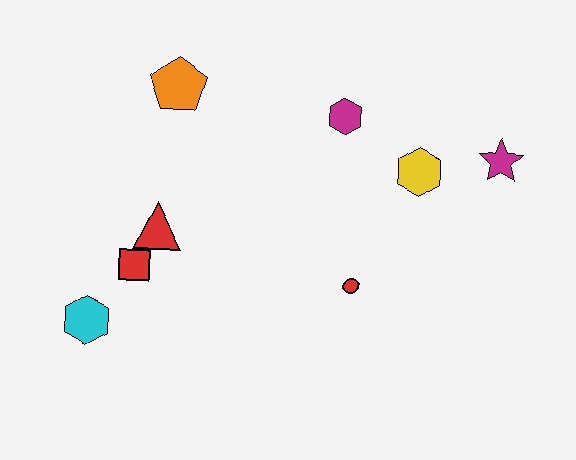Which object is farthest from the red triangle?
The magenta star is farthest from the red triangle.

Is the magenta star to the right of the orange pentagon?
Yes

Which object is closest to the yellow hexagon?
The magenta star is closest to the yellow hexagon.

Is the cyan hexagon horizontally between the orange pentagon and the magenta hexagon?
No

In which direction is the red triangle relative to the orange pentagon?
The red triangle is below the orange pentagon.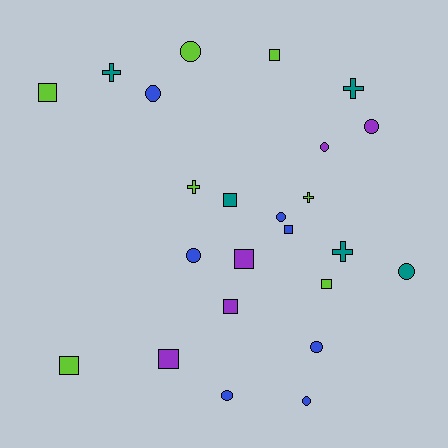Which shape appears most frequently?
Circle, with 10 objects.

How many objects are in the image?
There are 24 objects.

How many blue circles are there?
There are 6 blue circles.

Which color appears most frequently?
Blue, with 7 objects.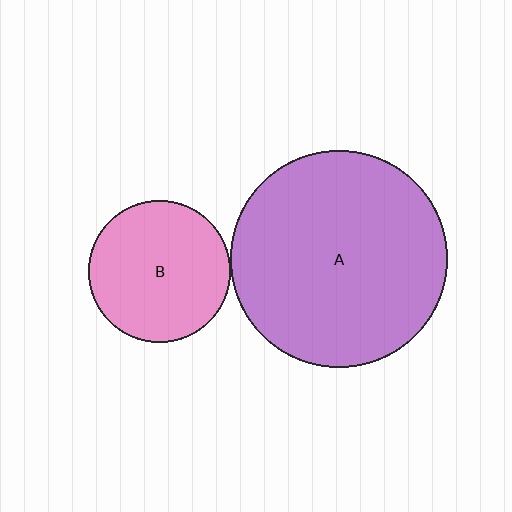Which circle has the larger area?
Circle A (purple).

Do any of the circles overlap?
No, none of the circles overlap.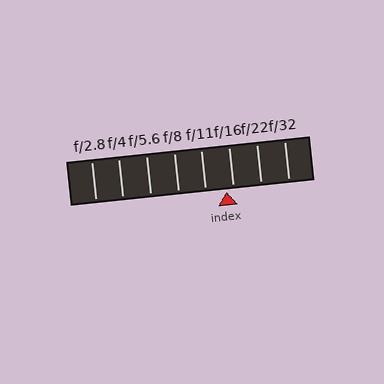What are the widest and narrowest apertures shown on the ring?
The widest aperture shown is f/2.8 and the narrowest is f/32.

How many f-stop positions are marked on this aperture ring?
There are 8 f-stop positions marked.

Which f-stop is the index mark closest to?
The index mark is closest to f/16.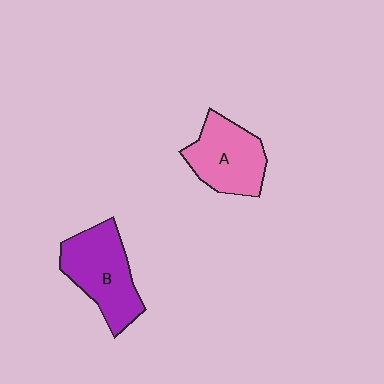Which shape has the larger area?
Shape B (purple).